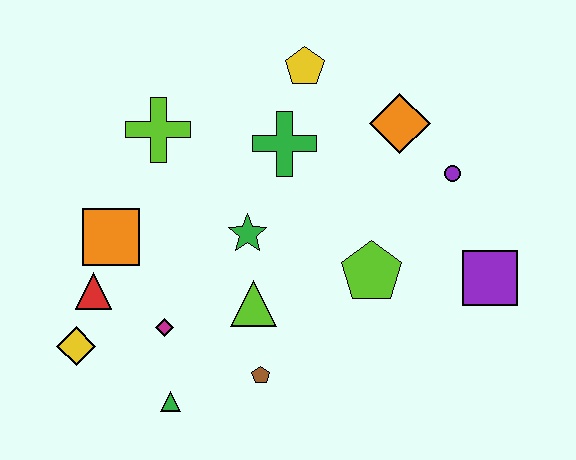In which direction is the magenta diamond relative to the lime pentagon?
The magenta diamond is to the left of the lime pentagon.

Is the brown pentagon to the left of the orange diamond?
Yes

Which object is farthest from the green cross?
The yellow diamond is farthest from the green cross.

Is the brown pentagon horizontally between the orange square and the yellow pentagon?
Yes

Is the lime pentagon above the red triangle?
Yes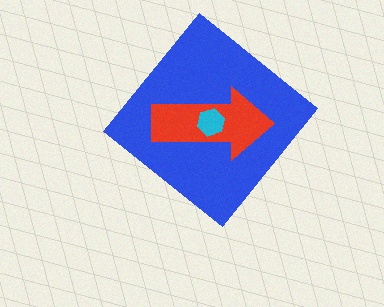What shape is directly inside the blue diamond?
The red arrow.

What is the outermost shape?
The blue diamond.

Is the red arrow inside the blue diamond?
Yes.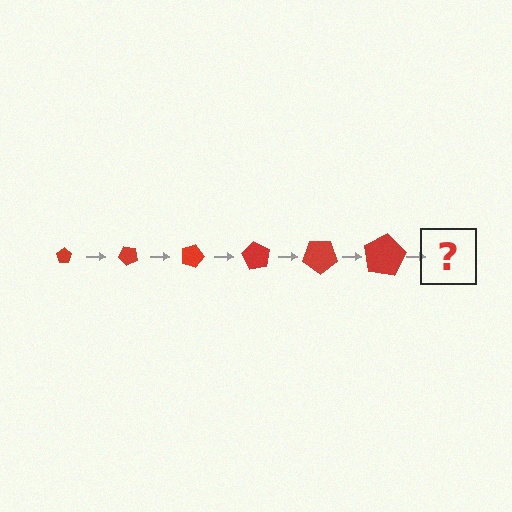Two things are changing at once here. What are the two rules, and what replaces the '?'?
The two rules are that the pentagon grows larger each step and it rotates 45 degrees each step. The '?' should be a pentagon, larger than the previous one and rotated 270 degrees from the start.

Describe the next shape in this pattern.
It should be a pentagon, larger than the previous one and rotated 270 degrees from the start.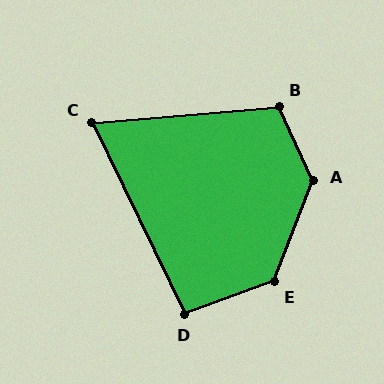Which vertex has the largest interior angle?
A, at approximately 134 degrees.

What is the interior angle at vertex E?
Approximately 130 degrees (obtuse).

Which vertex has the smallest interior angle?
C, at approximately 69 degrees.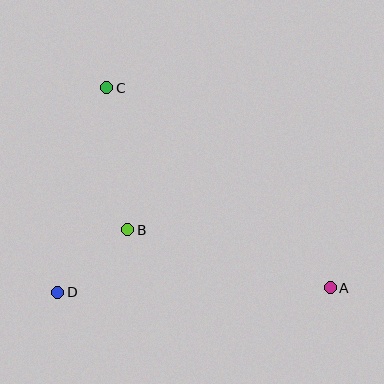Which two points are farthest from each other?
Points A and C are farthest from each other.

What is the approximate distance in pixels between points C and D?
The distance between C and D is approximately 210 pixels.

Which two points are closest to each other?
Points B and D are closest to each other.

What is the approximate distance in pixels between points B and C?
The distance between B and C is approximately 143 pixels.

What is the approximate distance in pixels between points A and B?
The distance between A and B is approximately 211 pixels.